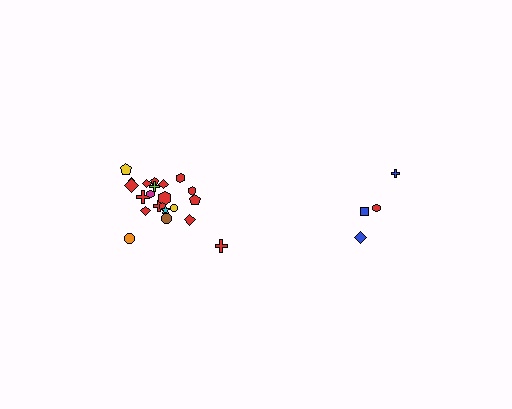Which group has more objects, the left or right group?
The left group.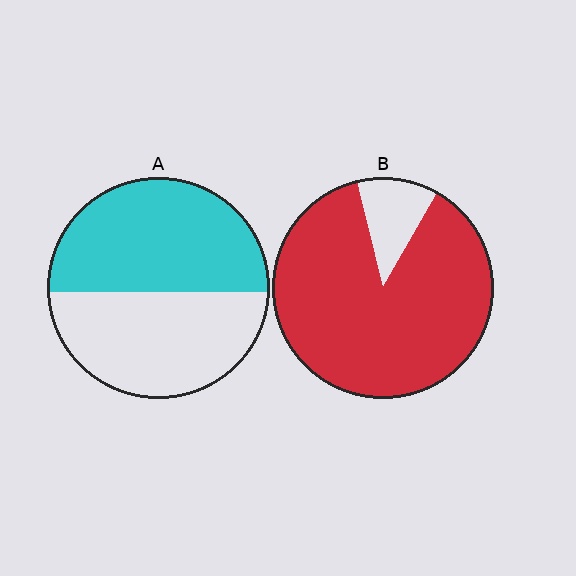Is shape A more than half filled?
Roughly half.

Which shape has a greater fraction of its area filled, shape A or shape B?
Shape B.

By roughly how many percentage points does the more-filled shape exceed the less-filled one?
By roughly 35 percentage points (B over A).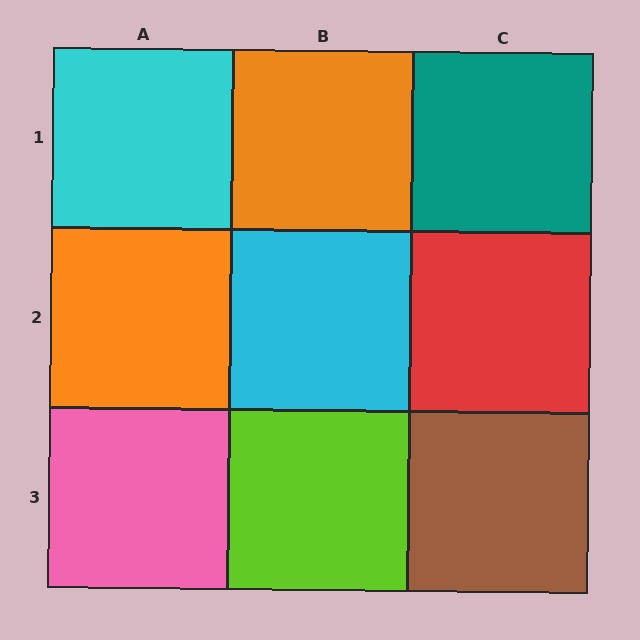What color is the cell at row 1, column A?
Cyan.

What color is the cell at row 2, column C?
Red.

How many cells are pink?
1 cell is pink.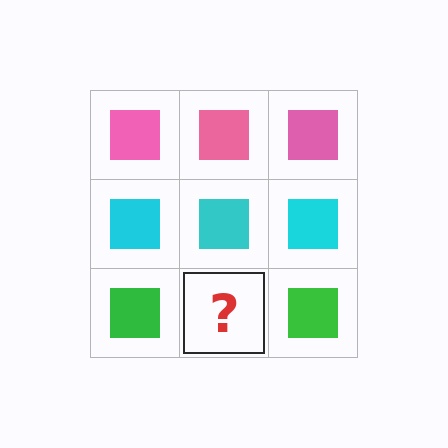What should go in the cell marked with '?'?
The missing cell should contain a green square.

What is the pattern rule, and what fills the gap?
The rule is that each row has a consistent color. The gap should be filled with a green square.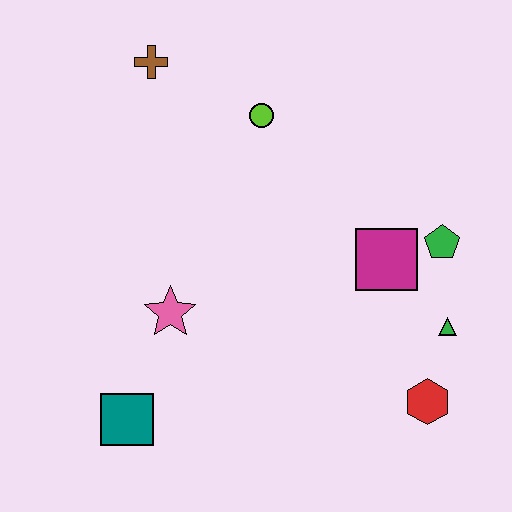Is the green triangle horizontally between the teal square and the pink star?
No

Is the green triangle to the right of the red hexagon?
Yes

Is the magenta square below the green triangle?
No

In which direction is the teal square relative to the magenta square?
The teal square is to the left of the magenta square.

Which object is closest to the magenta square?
The green pentagon is closest to the magenta square.